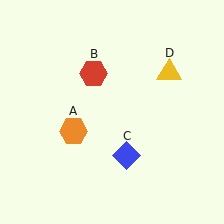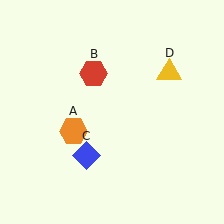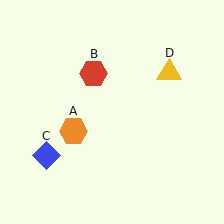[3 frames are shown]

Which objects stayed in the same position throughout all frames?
Orange hexagon (object A) and red hexagon (object B) and yellow triangle (object D) remained stationary.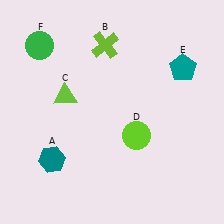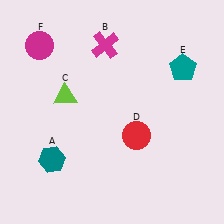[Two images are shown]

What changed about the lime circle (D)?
In Image 1, D is lime. In Image 2, it changed to red.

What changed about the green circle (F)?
In Image 1, F is green. In Image 2, it changed to magenta.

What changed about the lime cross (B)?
In Image 1, B is lime. In Image 2, it changed to magenta.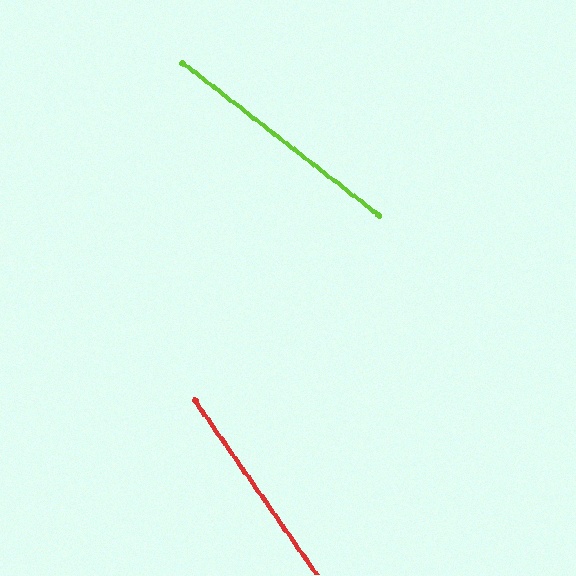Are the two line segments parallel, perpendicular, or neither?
Neither parallel nor perpendicular — they differ by about 17°.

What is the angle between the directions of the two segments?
Approximately 17 degrees.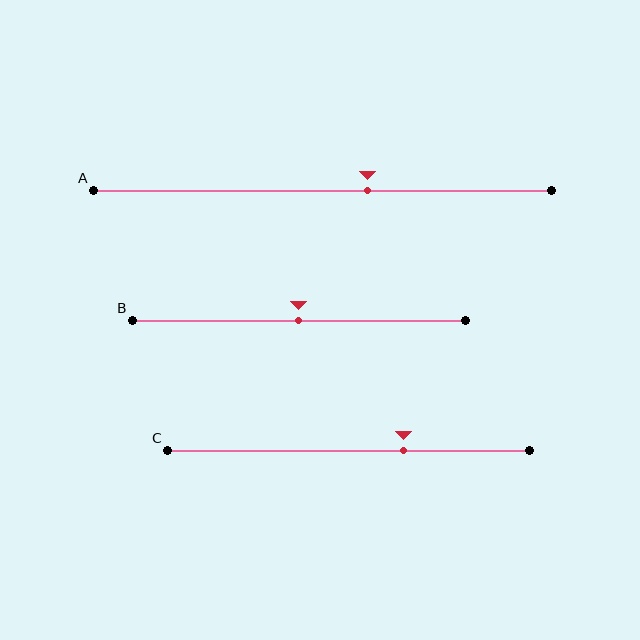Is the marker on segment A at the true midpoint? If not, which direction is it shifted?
No, the marker on segment A is shifted to the right by about 10% of the segment length.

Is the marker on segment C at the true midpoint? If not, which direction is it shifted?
No, the marker on segment C is shifted to the right by about 15% of the segment length.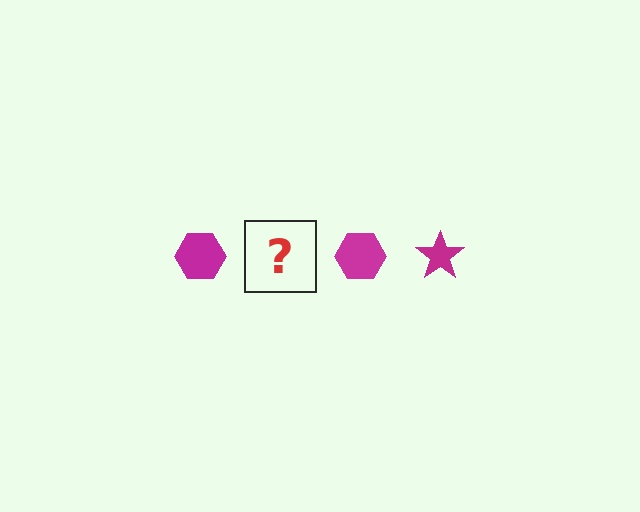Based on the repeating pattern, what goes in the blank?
The blank should be a magenta star.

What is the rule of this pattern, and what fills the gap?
The rule is that the pattern cycles through hexagon, star shapes in magenta. The gap should be filled with a magenta star.